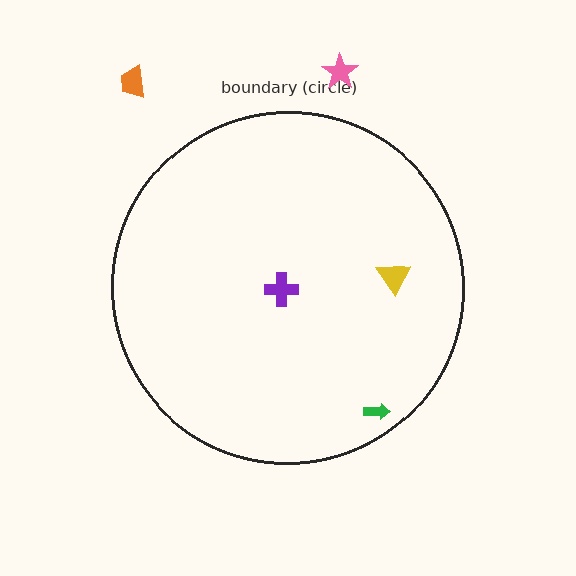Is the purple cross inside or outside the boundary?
Inside.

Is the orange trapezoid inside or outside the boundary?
Outside.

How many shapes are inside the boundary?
3 inside, 2 outside.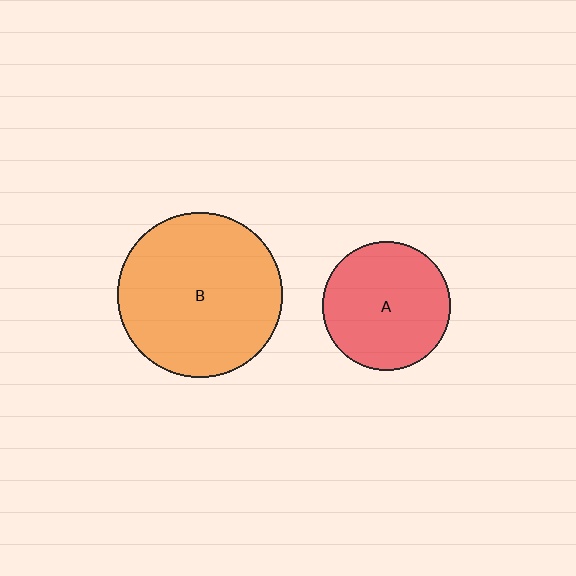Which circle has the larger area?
Circle B (orange).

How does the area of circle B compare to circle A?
Approximately 1.7 times.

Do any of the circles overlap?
No, none of the circles overlap.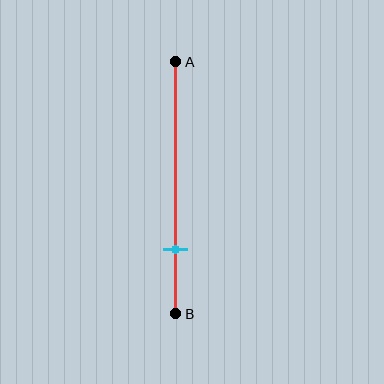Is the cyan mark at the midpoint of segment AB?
No, the mark is at about 75% from A, not at the 50% midpoint.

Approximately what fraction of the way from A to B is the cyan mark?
The cyan mark is approximately 75% of the way from A to B.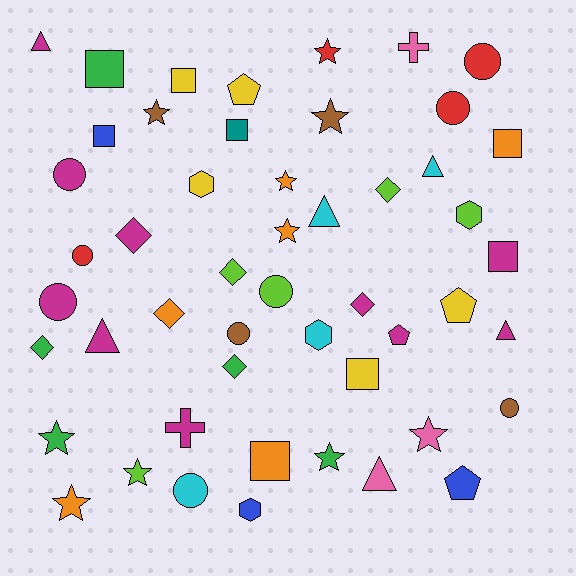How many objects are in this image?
There are 50 objects.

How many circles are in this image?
There are 9 circles.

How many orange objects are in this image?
There are 6 orange objects.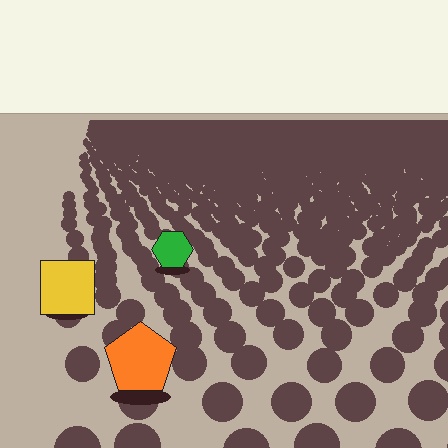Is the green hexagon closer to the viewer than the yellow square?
No. The yellow square is closer — you can tell from the texture gradient: the ground texture is coarser near it.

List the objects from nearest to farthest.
From nearest to farthest: the orange pentagon, the yellow square, the green hexagon.